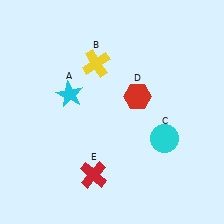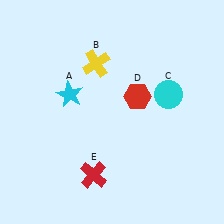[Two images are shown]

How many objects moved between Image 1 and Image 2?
1 object moved between the two images.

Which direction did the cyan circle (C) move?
The cyan circle (C) moved up.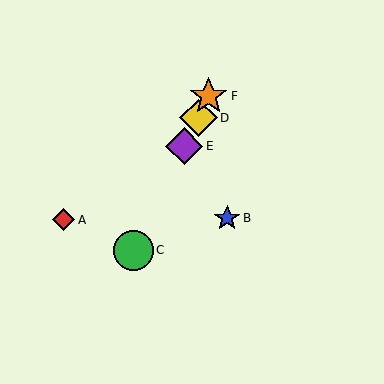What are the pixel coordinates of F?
Object F is at (209, 96).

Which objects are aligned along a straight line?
Objects C, D, E, F are aligned along a straight line.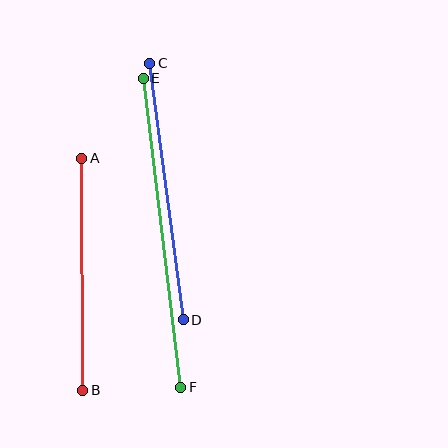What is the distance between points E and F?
The distance is approximately 311 pixels.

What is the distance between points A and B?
The distance is approximately 232 pixels.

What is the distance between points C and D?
The distance is approximately 259 pixels.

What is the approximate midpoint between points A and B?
The midpoint is at approximately (82, 274) pixels.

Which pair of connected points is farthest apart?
Points E and F are farthest apart.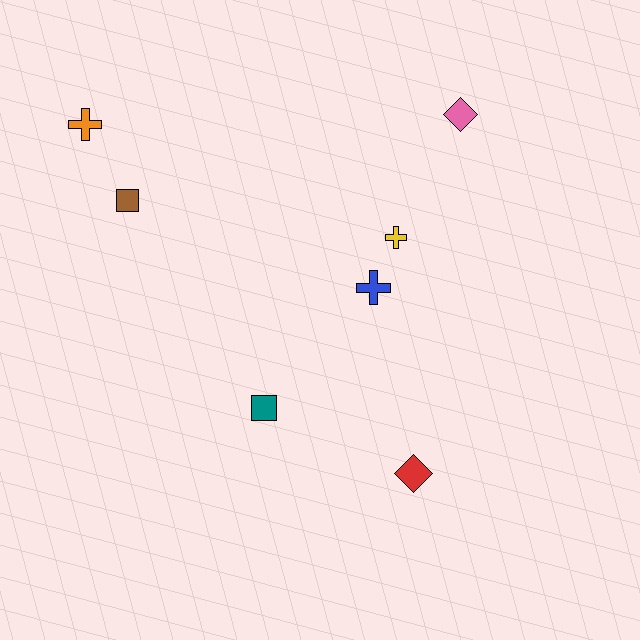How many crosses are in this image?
There are 3 crosses.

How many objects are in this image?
There are 7 objects.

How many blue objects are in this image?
There is 1 blue object.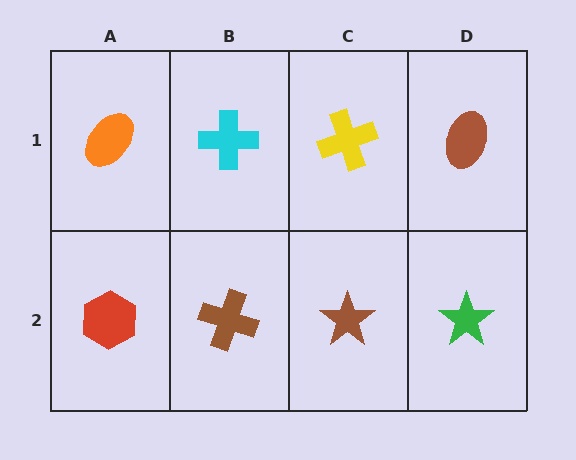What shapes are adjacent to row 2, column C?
A yellow cross (row 1, column C), a brown cross (row 2, column B), a green star (row 2, column D).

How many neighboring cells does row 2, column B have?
3.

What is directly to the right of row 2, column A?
A brown cross.